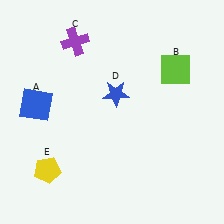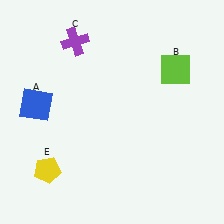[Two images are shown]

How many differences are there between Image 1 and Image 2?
There is 1 difference between the two images.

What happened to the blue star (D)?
The blue star (D) was removed in Image 2. It was in the top-right area of Image 1.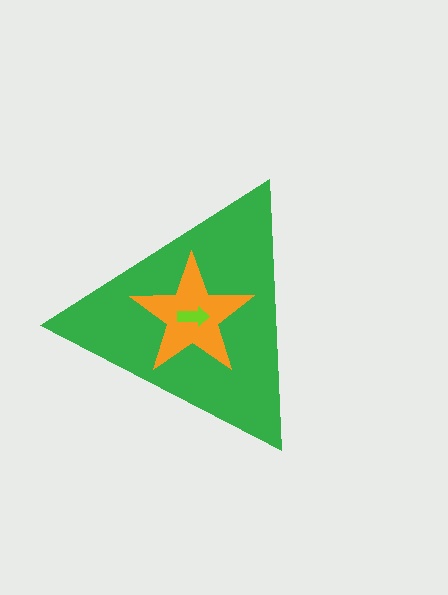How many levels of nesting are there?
3.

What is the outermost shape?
The green triangle.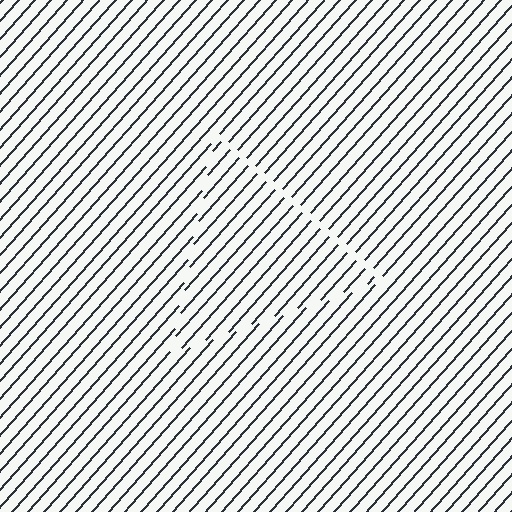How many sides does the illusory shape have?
3 sides — the line-ends trace a triangle.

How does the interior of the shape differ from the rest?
The interior of the shape contains the same grating, shifted by half a period — the contour is defined by the phase discontinuity where line-ends from the inner and outer gratings abut.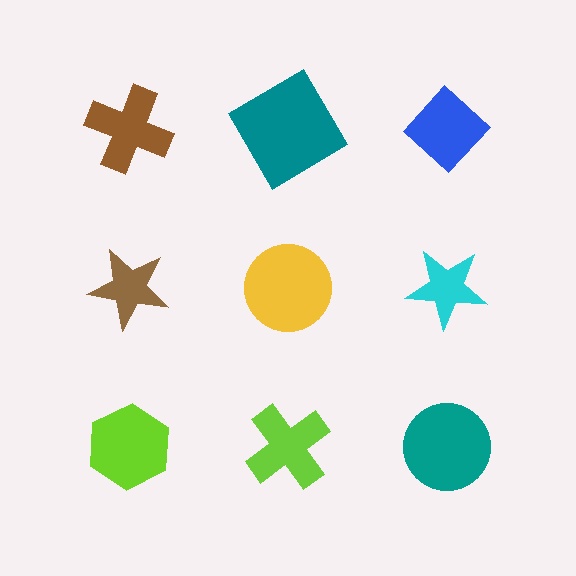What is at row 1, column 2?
A teal diamond.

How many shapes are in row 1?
3 shapes.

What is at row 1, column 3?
A blue diamond.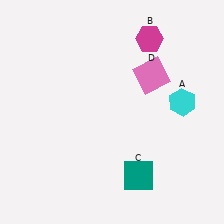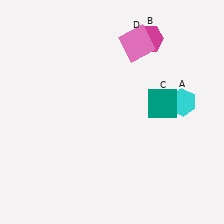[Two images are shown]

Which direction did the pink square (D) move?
The pink square (D) moved up.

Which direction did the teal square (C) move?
The teal square (C) moved up.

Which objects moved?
The objects that moved are: the teal square (C), the pink square (D).